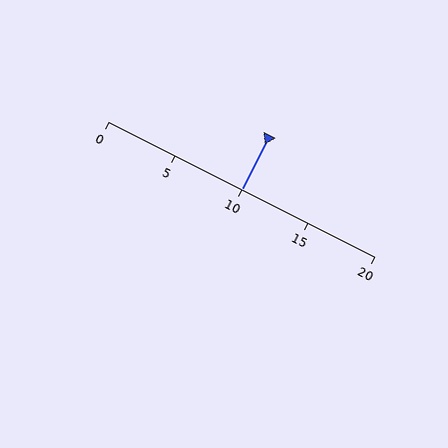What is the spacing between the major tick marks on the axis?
The major ticks are spaced 5 apart.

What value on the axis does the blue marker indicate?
The marker indicates approximately 10.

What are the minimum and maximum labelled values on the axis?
The axis runs from 0 to 20.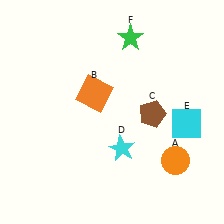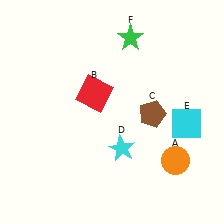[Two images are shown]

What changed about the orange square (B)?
In Image 1, B is orange. In Image 2, it changed to red.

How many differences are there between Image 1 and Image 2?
There is 1 difference between the two images.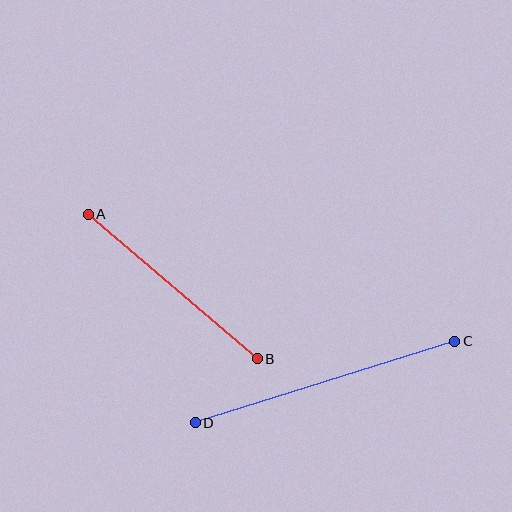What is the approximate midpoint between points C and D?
The midpoint is at approximately (325, 382) pixels.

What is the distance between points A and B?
The distance is approximately 222 pixels.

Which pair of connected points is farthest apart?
Points C and D are farthest apart.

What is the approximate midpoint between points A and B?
The midpoint is at approximately (173, 286) pixels.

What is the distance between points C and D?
The distance is approximately 272 pixels.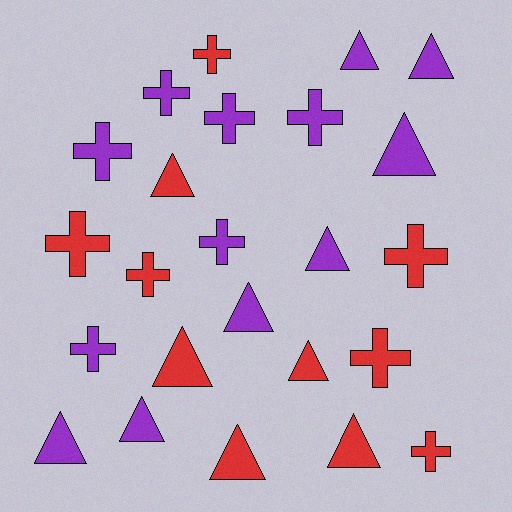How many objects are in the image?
There are 24 objects.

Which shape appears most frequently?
Cross, with 12 objects.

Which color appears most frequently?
Purple, with 13 objects.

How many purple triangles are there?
There are 7 purple triangles.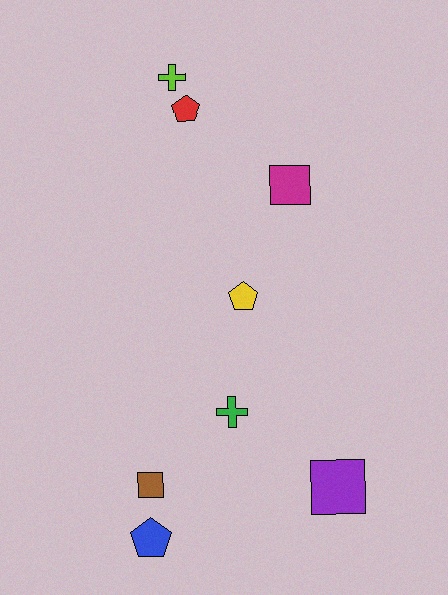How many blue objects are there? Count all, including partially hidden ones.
There is 1 blue object.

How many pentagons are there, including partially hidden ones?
There are 3 pentagons.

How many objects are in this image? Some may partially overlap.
There are 8 objects.